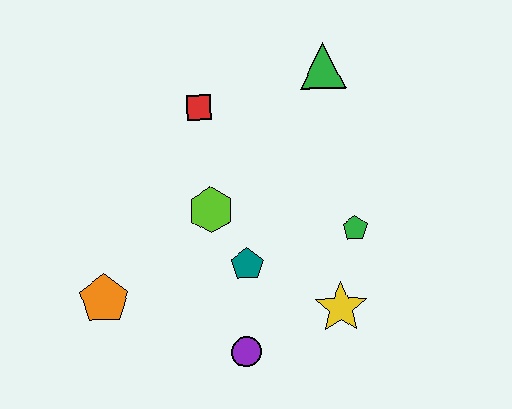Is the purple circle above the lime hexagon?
No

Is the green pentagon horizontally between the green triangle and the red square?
No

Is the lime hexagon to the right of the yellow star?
No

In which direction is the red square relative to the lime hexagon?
The red square is above the lime hexagon.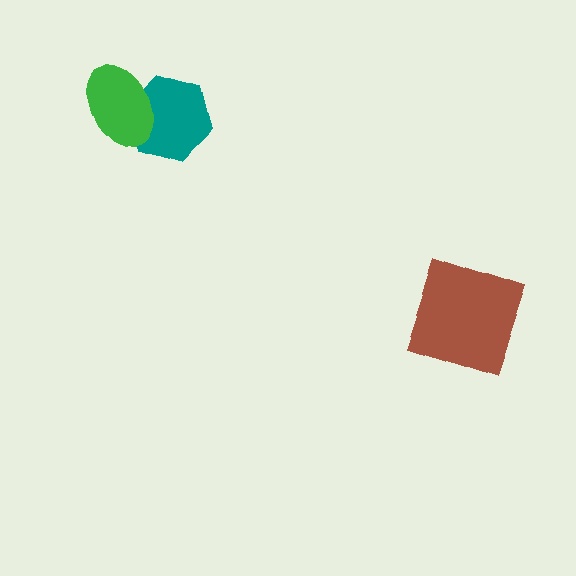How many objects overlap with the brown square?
0 objects overlap with the brown square.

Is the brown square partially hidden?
No, no other shape covers it.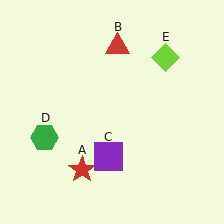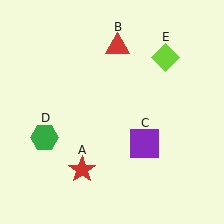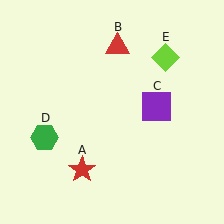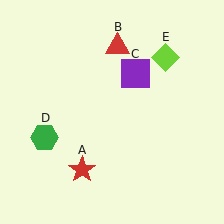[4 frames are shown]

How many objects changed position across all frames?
1 object changed position: purple square (object C).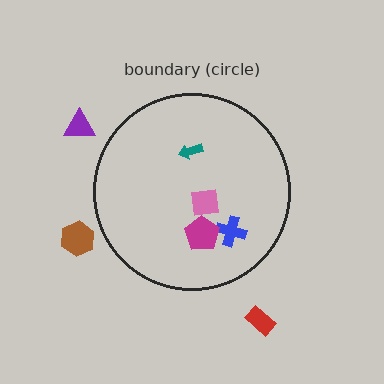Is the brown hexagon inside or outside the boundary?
Outside.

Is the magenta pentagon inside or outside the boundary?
Inside.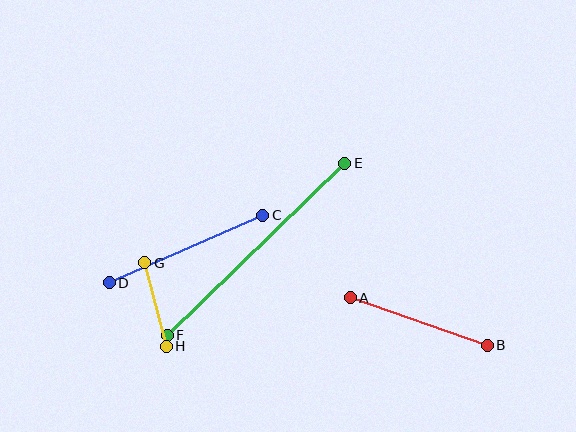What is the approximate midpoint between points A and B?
The midpoint is at approximately (419, 321) pixels.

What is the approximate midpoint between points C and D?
The midpoint is at approximately (186, 249) pixels.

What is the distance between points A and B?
The distance is approximately 145 pixels.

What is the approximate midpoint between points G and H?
The midpoint is at approximately (156, 304) pixels.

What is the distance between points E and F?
The distance is approximately 247 pixels.